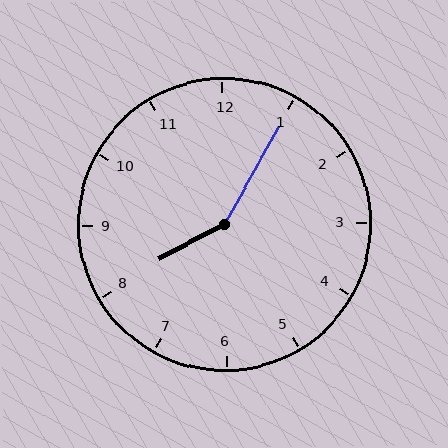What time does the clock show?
8:05.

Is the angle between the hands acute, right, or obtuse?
It is obtuse.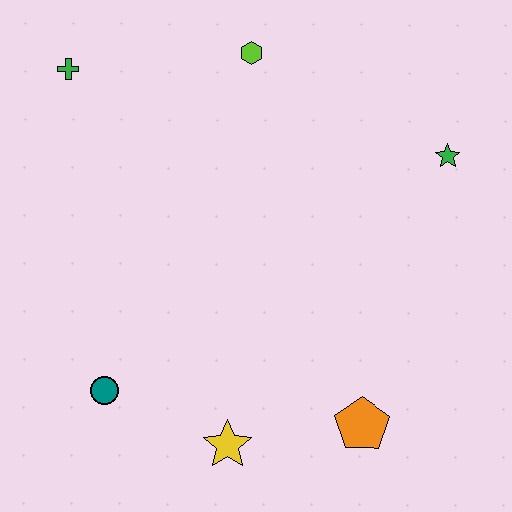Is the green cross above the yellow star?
Yes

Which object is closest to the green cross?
The lime hexagon is closest to the green cross.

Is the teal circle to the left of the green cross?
No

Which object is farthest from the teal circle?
The green star is farthest from the teal circle.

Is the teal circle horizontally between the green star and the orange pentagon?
No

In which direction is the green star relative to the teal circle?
The green star is to the right of the teal circle.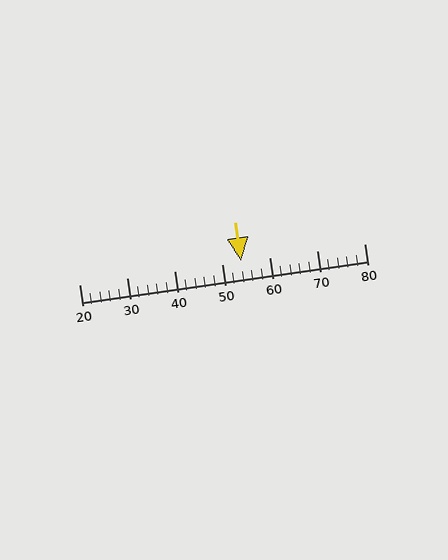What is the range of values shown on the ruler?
The ruler shows values from 20 to 80.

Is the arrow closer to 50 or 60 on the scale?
The arrow is closer to 50.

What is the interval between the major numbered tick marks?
The major tick marks are spaced 10 units apart.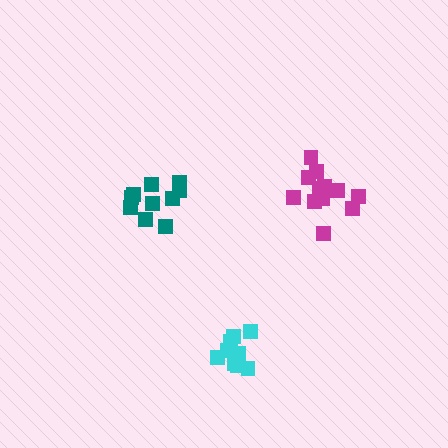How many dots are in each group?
Group 1: 10 dots, Group 2: 12 dots, Group 3: 10 dots (32 total).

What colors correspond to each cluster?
The clusters are colored: teal, magenta, cyan.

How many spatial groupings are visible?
There are 3 spatial groupings.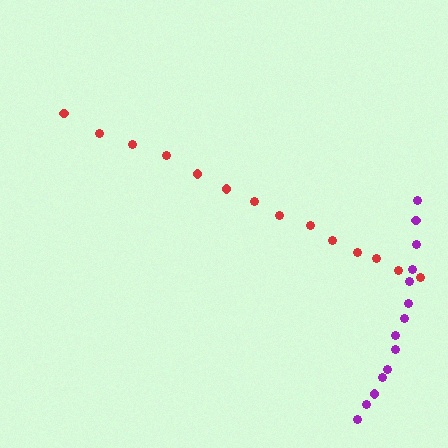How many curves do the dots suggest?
There are 2 distinct paths.